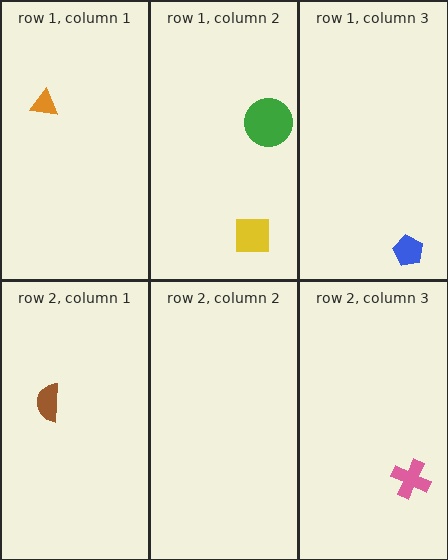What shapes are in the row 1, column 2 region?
The green circle, the yellow square.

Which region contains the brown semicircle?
The row 2, column 1 region.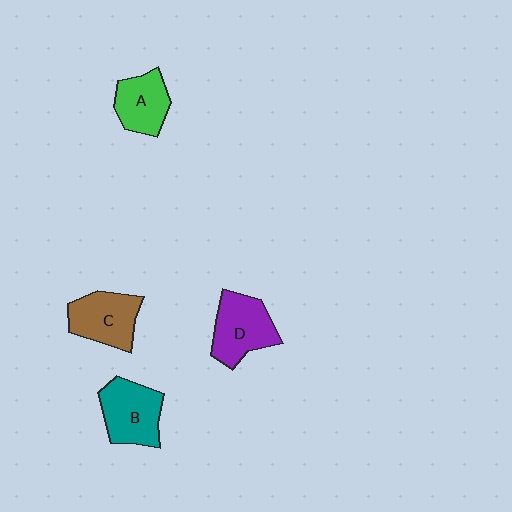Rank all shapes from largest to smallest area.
From largest to smallest: D (purple), B (teal), C (brown), A (green).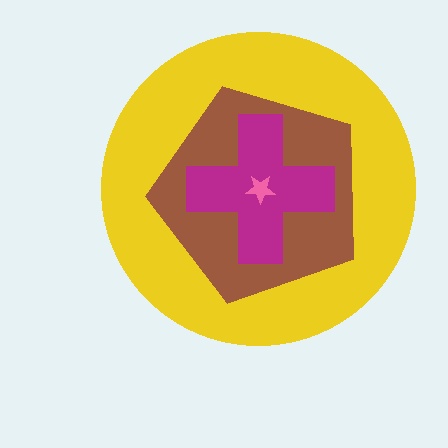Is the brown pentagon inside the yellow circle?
Yes.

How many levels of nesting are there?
4.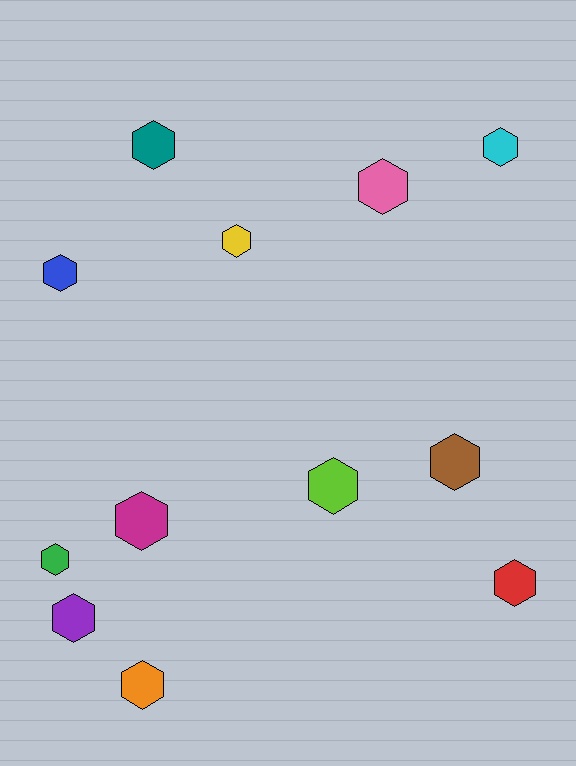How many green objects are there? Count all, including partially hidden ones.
There is 1 green object.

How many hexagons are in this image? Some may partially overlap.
There are 12 hexagons.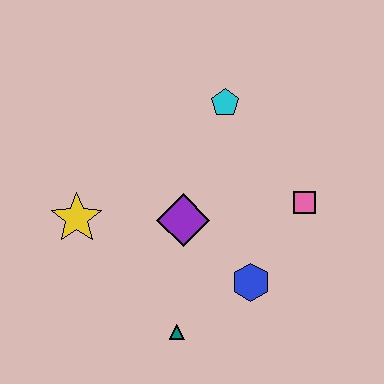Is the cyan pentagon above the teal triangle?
Yes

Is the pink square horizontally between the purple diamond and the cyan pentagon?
No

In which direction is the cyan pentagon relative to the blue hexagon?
The cyan pentagon is above the blue hexagon.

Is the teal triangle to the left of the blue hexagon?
Yes